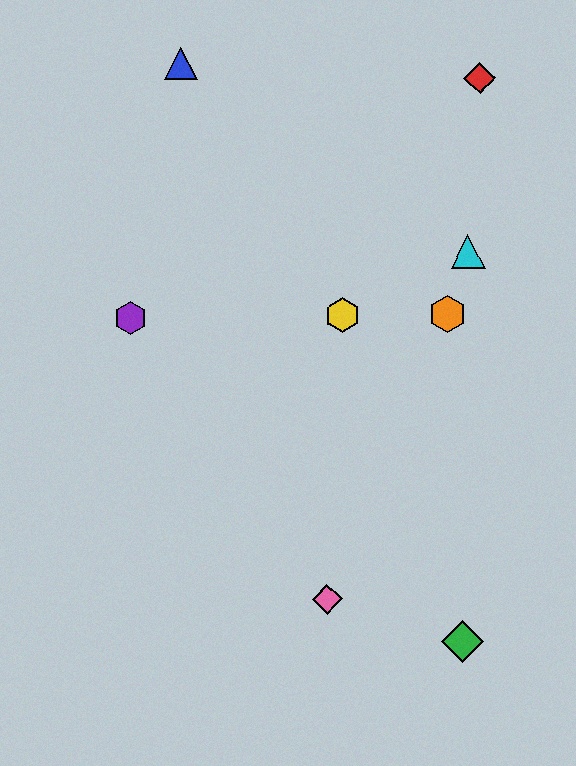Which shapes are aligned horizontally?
The yellow hexagon, the purple hexagon, the orange hexagon are aligned horizontally.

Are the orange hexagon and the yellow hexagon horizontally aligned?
Yes, both are at y≈314.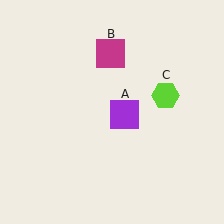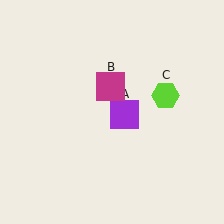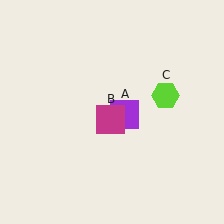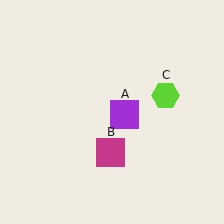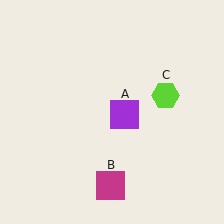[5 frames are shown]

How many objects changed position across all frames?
1 object changed position: magenta square (object B).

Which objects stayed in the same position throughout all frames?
Purple square (object A) and lime hexagon (object C) remained stationary.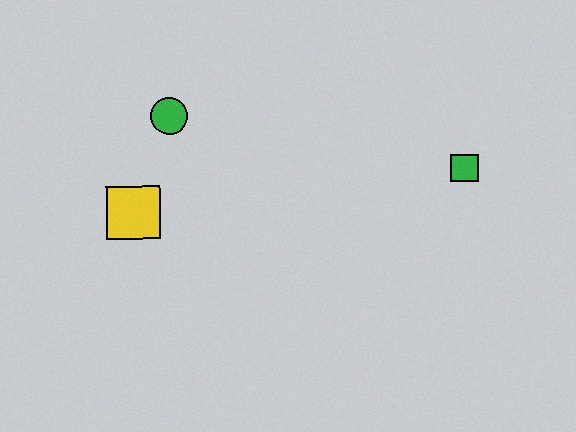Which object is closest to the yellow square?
The green circle is closest to the yellow square.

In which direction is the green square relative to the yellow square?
The green square is to the right of the yellow square.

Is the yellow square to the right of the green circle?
No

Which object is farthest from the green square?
The yellow square is farthest from the green square.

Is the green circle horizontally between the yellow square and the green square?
Yes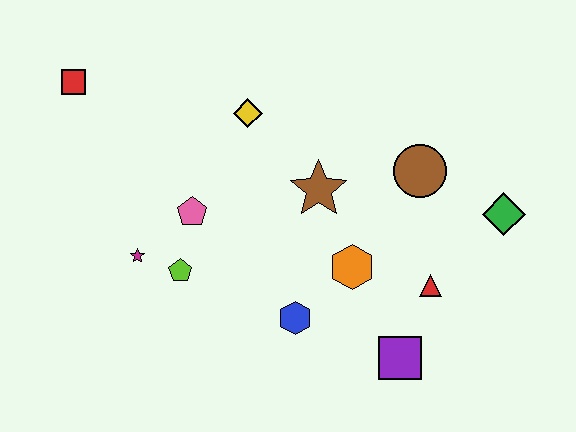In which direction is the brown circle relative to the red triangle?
The brown circle is above the red triangle.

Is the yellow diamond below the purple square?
No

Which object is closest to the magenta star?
The lime pentagon is closest to the magenta star.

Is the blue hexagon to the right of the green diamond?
No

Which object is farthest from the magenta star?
The green diamond is farthest from the magenta star.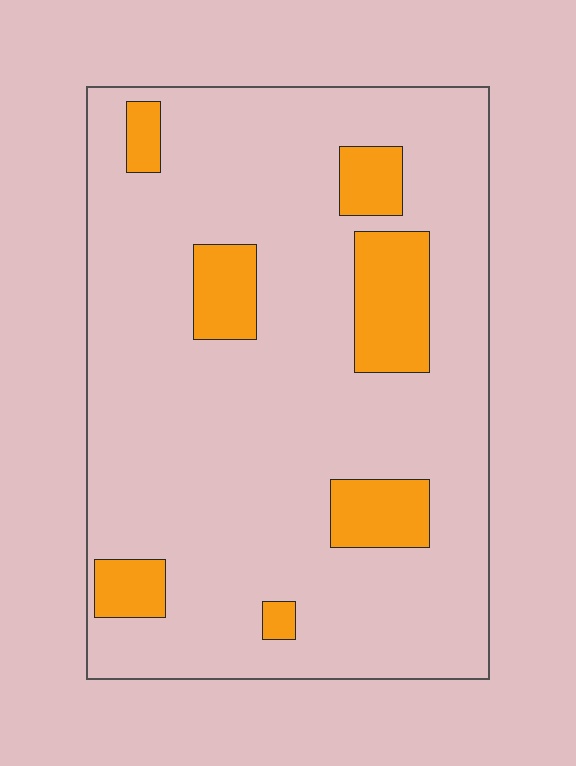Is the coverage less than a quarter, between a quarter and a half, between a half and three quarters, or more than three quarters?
Less than a quarter.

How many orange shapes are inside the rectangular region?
7.